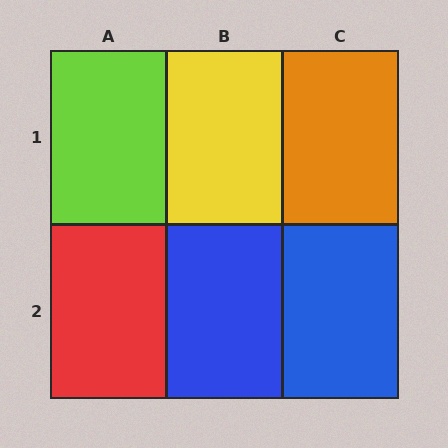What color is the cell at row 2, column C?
Blue.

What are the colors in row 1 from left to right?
Lime, yellow, orange.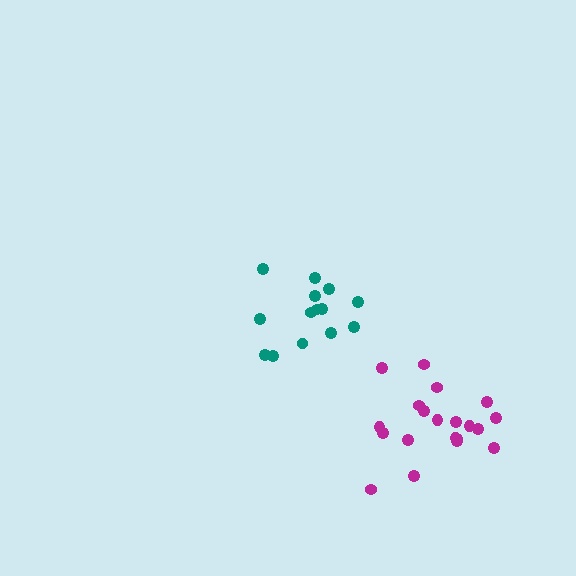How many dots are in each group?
Group 1: 20 dots, Group 2: 14 dots (34 total).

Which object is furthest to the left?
The teal cluster is leftmost.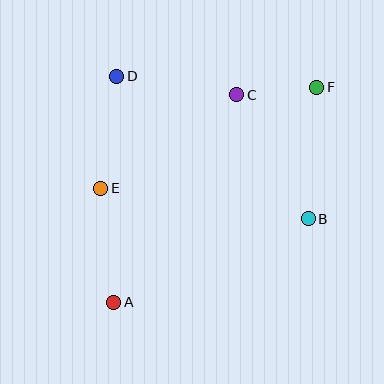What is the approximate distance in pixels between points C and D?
The distance between C and D is approximately 121 pixels.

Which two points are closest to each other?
Points C and F are closest to each other.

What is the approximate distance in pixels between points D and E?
The distance between D and E is approximately 113 pixels.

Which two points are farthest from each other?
Points A and F are farthest from each other.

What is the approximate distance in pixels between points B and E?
The distance between B and E is approximately 210 pixels.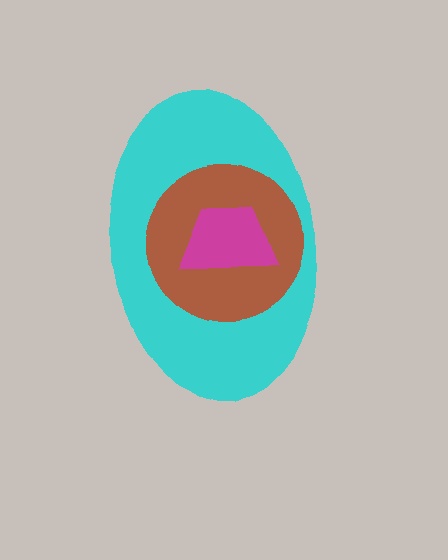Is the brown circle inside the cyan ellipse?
Yes.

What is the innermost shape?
The magenta trapezoid.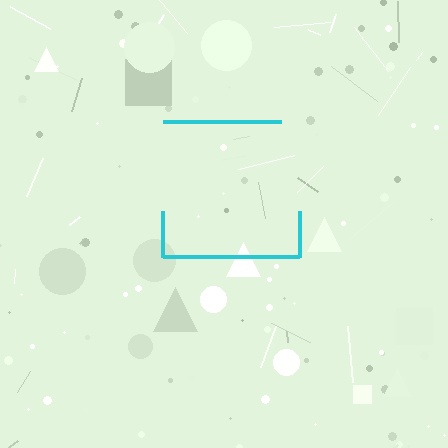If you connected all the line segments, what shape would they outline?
They would outline a square.